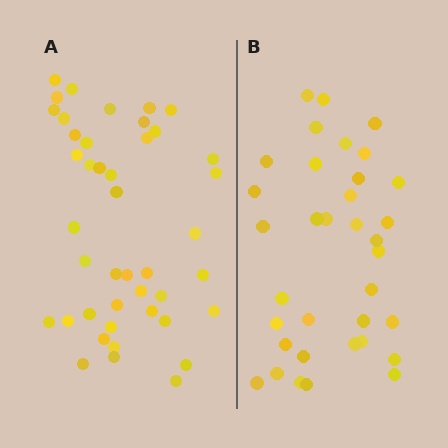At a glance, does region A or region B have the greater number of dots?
Region A (the left region) has more dots.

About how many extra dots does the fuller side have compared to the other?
Region A has roughly 8 or so more dots than region B.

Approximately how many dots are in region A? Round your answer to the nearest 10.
About 40 dots. (The exact count is 43, which rounds to 40.)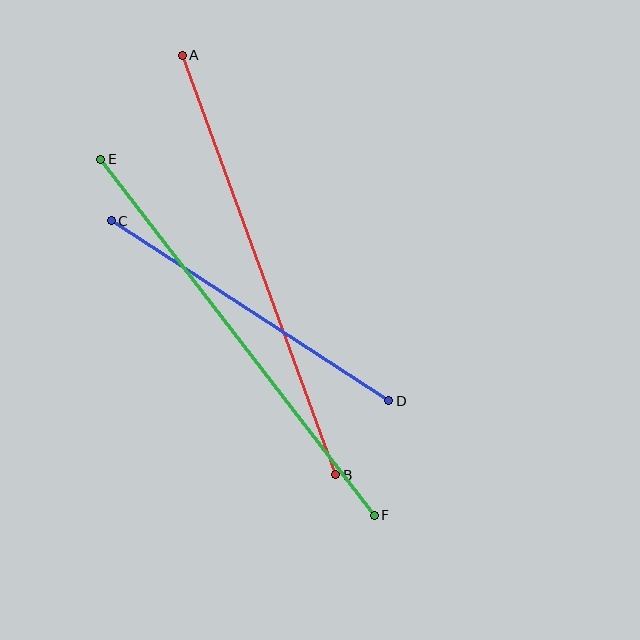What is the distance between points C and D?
The distance is approximately 331 pixels.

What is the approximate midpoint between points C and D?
The midpoint is at approximately (250, 311) pixels.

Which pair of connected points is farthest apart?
Points E and F are farthest apart.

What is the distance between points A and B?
The distance is approximately 447 pixels.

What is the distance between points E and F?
The distance is approximately 449 pixels.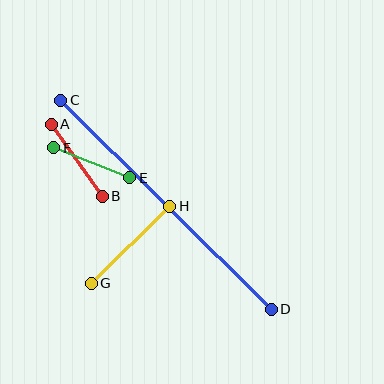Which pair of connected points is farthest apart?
Points C and D are farthest apart.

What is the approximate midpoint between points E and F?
The midpoint is at approximately (92, 163) pixels.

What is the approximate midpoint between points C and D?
The midpoint is at approximately (166, 205) pixels.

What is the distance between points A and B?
The distance is approximately 88 pixels.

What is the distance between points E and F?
The distance is approximately 82 pixels.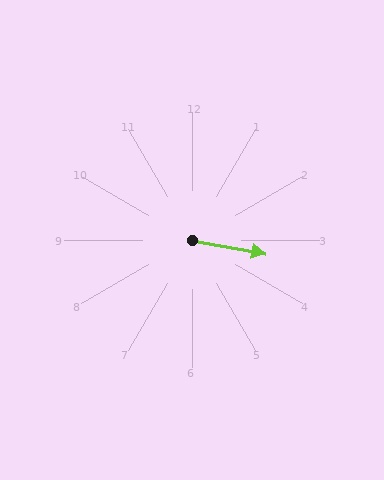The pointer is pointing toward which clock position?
Roughly 3 o'clock.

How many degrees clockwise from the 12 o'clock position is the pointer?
Approximately 101 degrees.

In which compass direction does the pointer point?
East.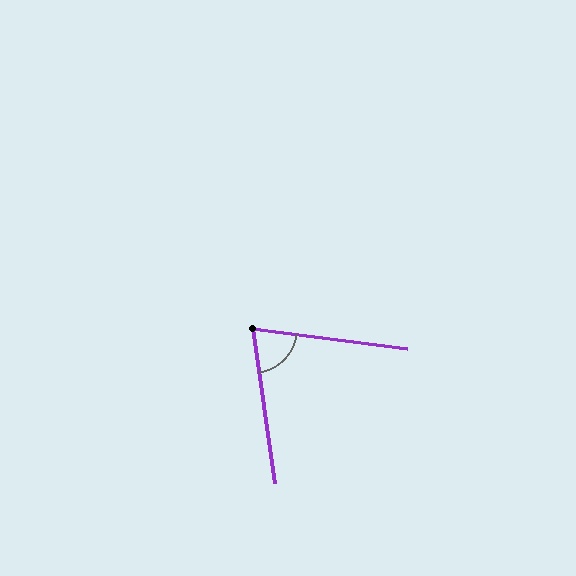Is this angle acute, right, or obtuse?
It is acute.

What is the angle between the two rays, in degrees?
Approximately 75 degrees.